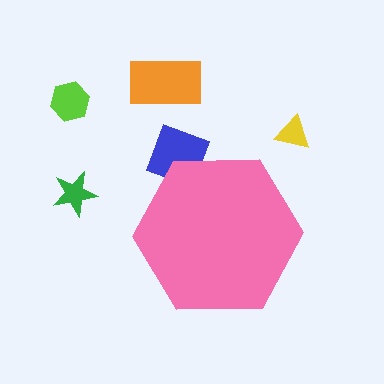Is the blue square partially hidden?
Yes, the blue square is partially hidden behind the pink hexagon.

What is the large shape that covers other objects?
A pink hexagon.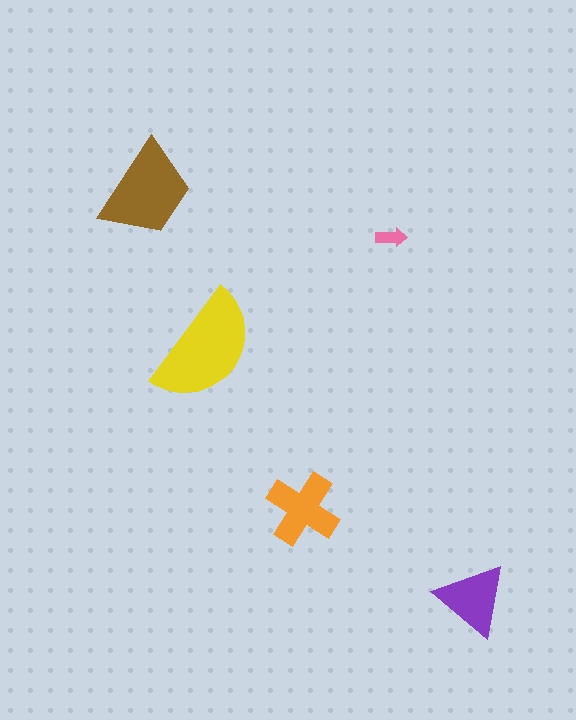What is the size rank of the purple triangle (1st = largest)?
4th.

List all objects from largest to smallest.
The yellow semicircle, the brown trapezoid, the orange cross, the purple triangle, the pink arrow.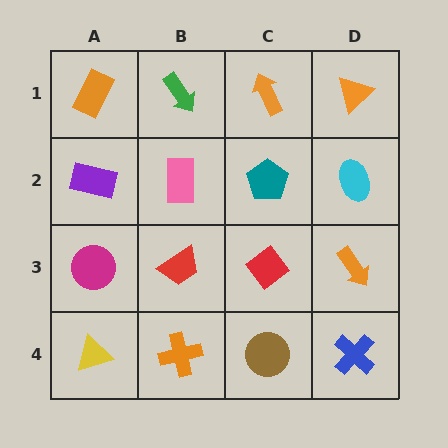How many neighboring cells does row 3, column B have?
4.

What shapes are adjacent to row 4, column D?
An orange arrow (row 3, column D), a brown circle (row 4, column C).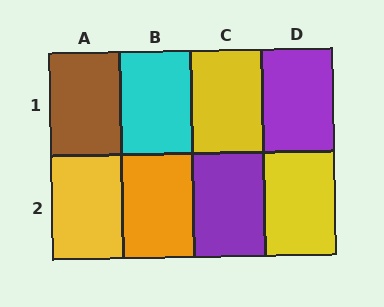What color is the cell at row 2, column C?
Purple.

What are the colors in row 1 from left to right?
Brown, cyan, yellow, purple.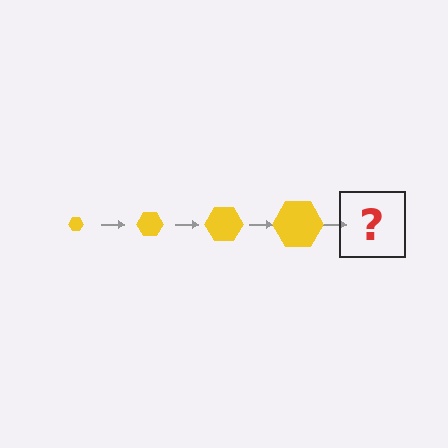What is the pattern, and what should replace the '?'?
The pattern is that the hexagon gets progressively larger each step. The '?' should be a yellow hexagon, larger than the previous one.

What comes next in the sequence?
The next element should be a yellow hexagon, larger than the previous one.